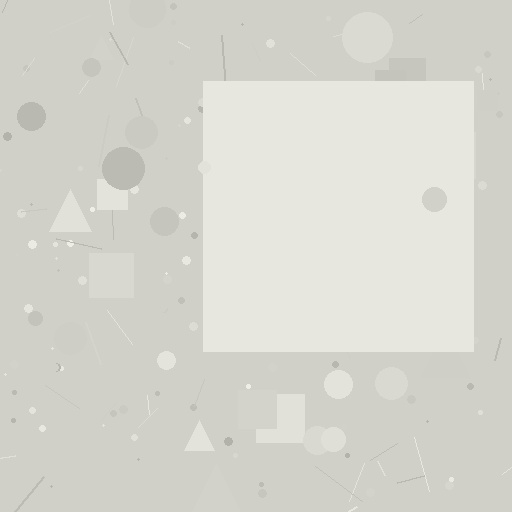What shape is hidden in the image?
A square is hidden in the image.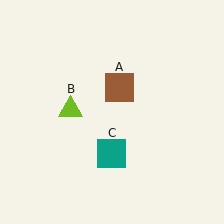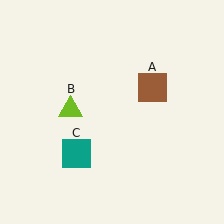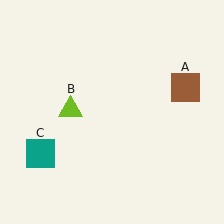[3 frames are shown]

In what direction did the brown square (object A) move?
The brown square (object A) moved right.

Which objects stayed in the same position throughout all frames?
Lime triangle (object B) remained stationary.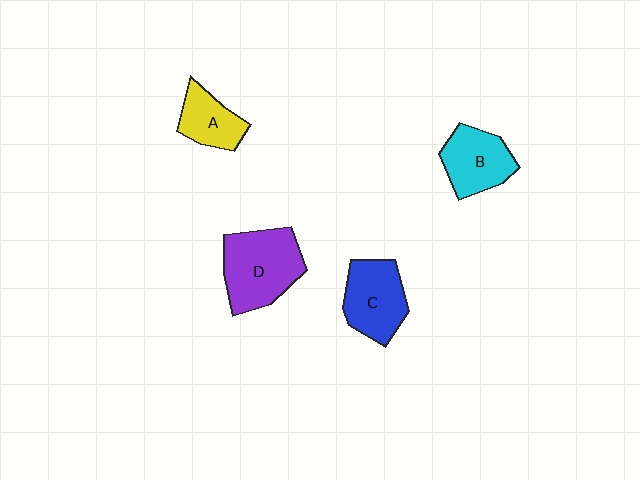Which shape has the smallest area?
Shape A (yellow).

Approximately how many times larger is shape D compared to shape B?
Approximately 1.4 times.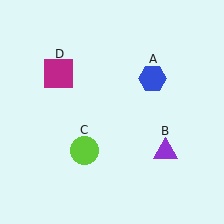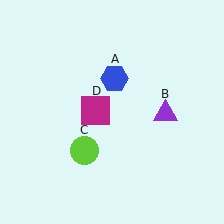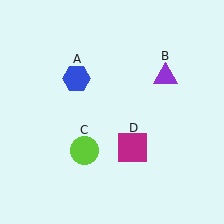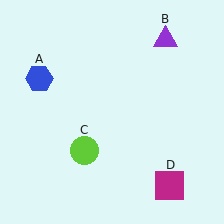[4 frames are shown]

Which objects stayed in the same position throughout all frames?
Lime circle (object C) remained stationary.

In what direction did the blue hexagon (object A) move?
The blue hexagon (object A) moved left.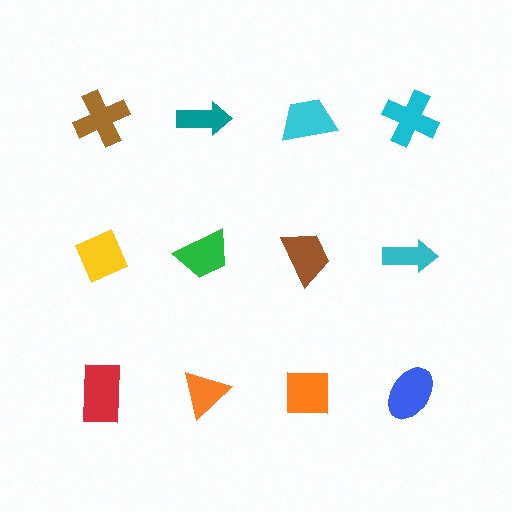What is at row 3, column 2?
An orange triangle.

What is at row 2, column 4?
A cyan arrow.